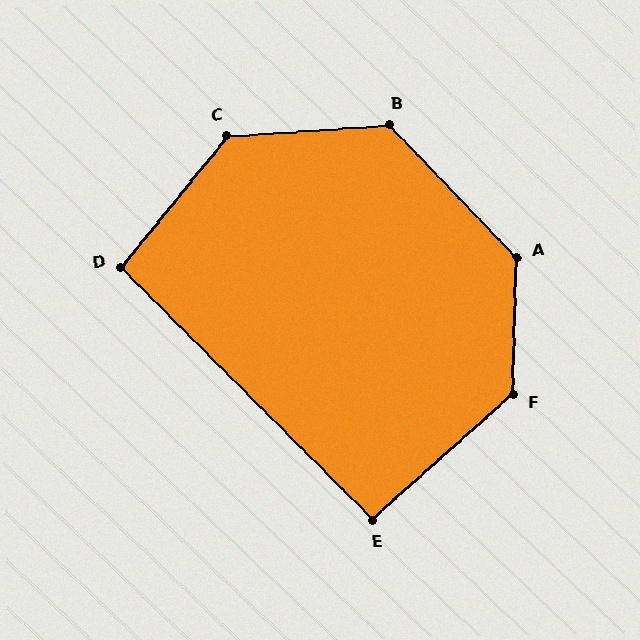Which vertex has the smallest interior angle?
E, at approximately 93 degrees.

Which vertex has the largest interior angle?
A, at approximately 134 degrees.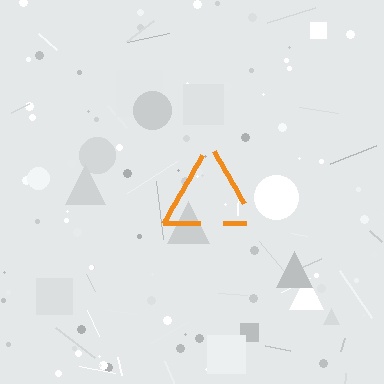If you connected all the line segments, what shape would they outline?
They would outline a triangle.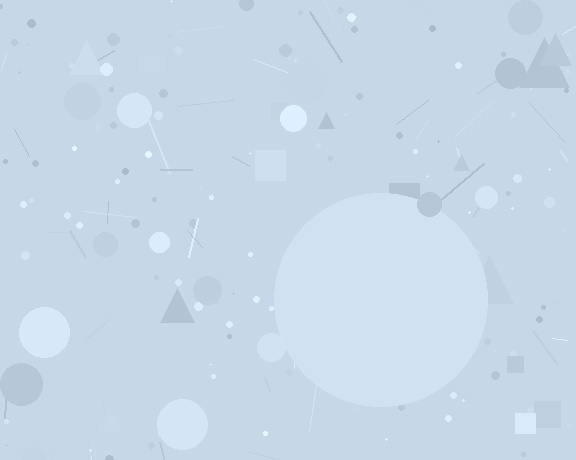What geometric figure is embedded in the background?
A circle is embedded in the background.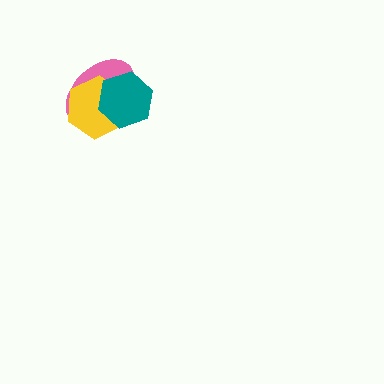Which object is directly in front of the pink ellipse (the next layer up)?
The yellow hexagon is directly in front of the pink ellipse.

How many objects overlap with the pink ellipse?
2 objects overlap with the pink ellipse.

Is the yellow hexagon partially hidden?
Yes, it is partially covered by another shape.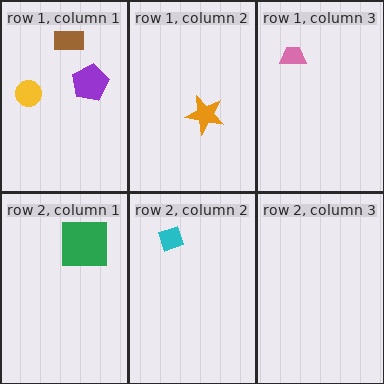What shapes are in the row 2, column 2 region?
The cyan diamond.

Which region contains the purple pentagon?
The row 1, column 1 region.